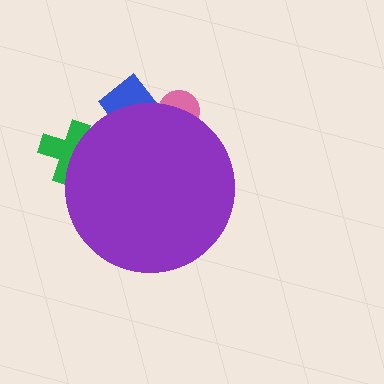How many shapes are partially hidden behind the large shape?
3 shapes are partially hidden.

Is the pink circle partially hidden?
Yes, the pink circle is partially hidden behind the purple circle.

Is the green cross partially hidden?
Yes, the green cross is partially hidden behind the purple circle.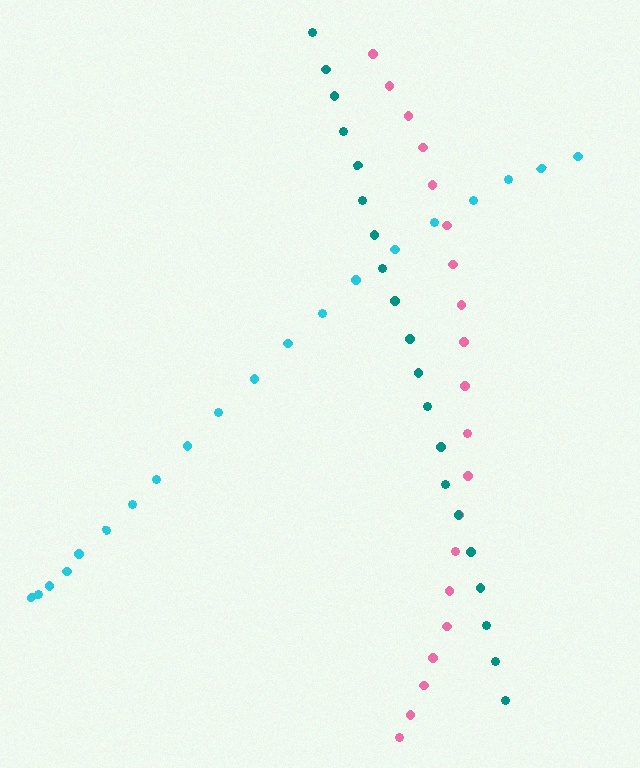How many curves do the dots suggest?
There are 3 distinct paths.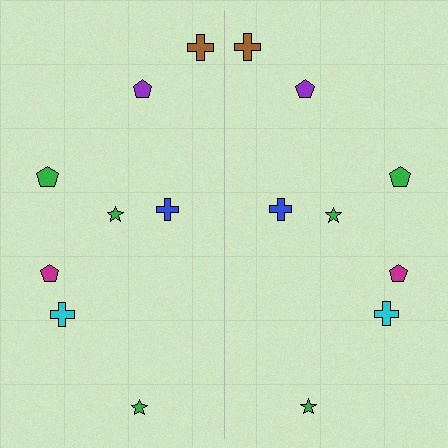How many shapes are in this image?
There are 16 shapes in this image.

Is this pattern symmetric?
Yes, this pattern has bilateral (reflection) symmetry.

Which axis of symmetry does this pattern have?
The pattern has a vertical axis of symmetry running through the center of the image.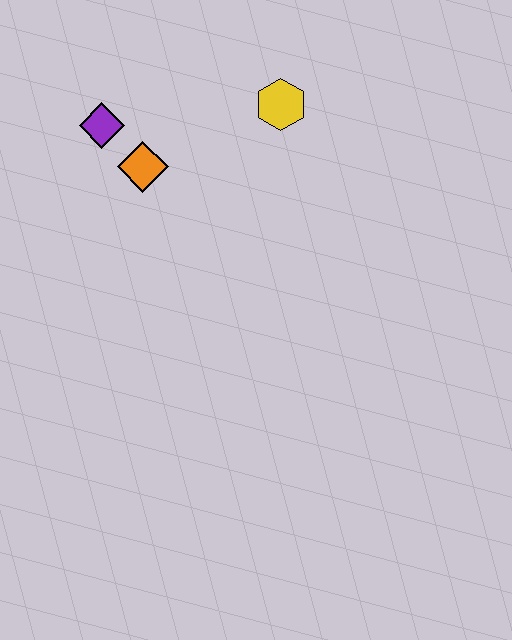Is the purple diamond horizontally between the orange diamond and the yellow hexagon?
No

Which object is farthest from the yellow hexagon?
The purple diamond is farthest from the yellow hexagon.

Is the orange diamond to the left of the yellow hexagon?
Yes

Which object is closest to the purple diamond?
The orange diamond is closest to the purple diamond.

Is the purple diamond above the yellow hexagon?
No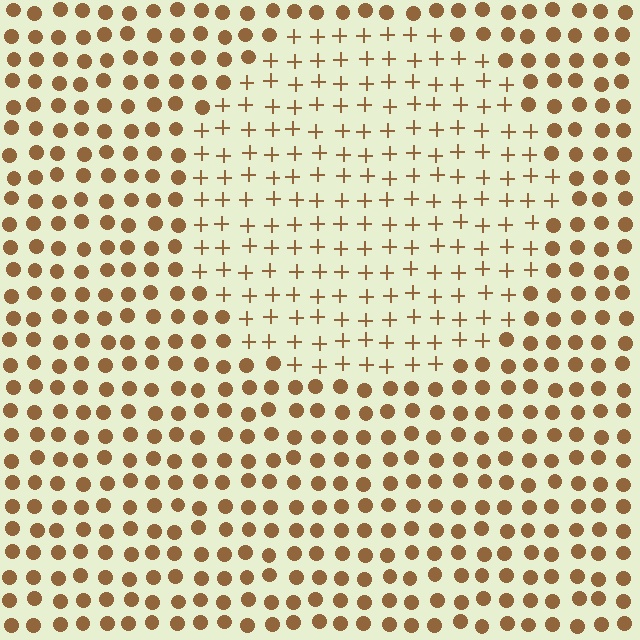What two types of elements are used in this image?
The image uses plus signs inside the circle region and circles outside it.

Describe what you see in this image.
The image is filled with small brown elements arranged in a uniform grid. A circle-shaped region contains plus signs, while the surrounding area contains circles. The boundary is defined purely by the change in element shape.